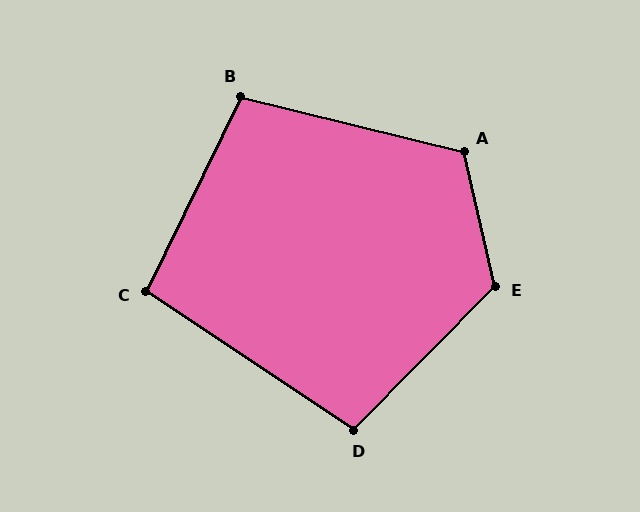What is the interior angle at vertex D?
Approximately 101 degrees (obtuse).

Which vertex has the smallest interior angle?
C, at approximately 98 degrees.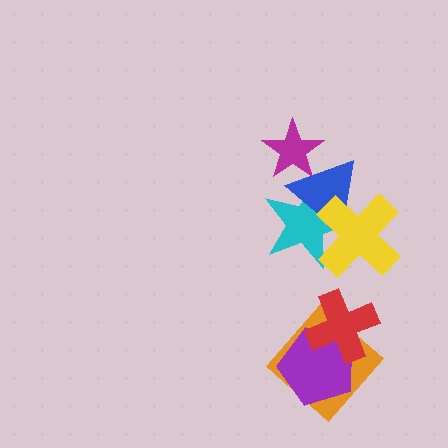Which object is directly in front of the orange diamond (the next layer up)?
The purple pentagon is directly in front of the orange diamond.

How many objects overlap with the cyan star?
2 objects overlap with the cyan star.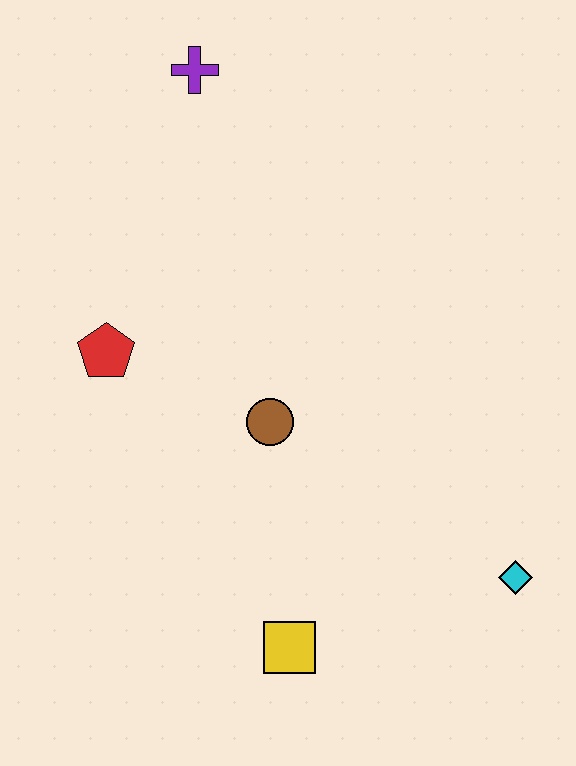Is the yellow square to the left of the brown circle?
No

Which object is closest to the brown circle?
The red pentagon is closest to the brown circle.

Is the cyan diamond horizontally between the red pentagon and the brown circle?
No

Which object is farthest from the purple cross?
The cyan diamond is farthest from the purple cross.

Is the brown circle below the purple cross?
Yes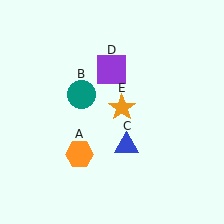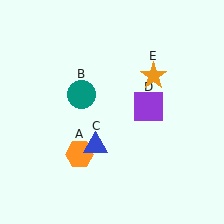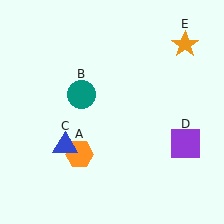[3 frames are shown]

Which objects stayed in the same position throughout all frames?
Orange hexagon (object A) and teal circle (object B) remained stationary.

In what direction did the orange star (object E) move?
The orange star (object E) moved up and to the right.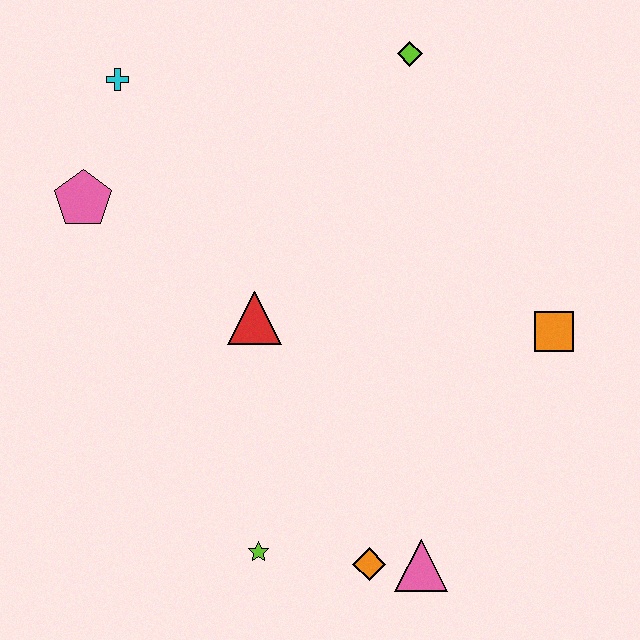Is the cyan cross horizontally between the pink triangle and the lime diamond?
No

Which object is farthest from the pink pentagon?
The pink triangle is farthest from the pink pentagon.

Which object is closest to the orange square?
The pink triangle is closest to the orange square.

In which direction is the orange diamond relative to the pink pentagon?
The orange diamond is below the pink pentagon.